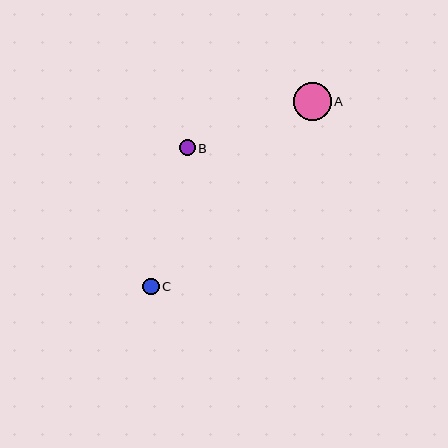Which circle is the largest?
Circle A is the largest with a size of approximately 38 pixels.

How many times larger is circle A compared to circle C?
Circle A is approximately 2.3 times the size of circle C.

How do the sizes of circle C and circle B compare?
Circle C and circle B are approximately the same size.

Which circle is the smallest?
Circle B is the smallest with a size of approximately 15 pixels.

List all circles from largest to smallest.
From largest to smallest: A, C, B.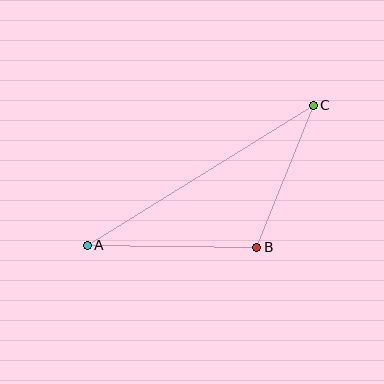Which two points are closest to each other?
Points B and C are closest to each other.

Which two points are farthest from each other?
Points A and C are farthest from each other.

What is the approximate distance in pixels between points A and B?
The distance between A and B is approximately 169 pixels.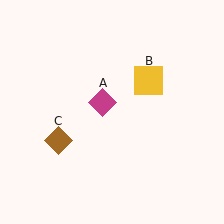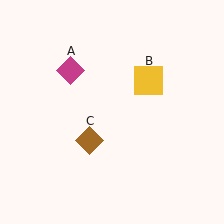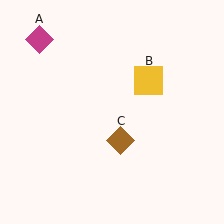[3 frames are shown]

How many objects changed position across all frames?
2 objects changed position: magenta diamond (object A), brown diamond (object C).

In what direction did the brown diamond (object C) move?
The brown diamond (object C) moved right.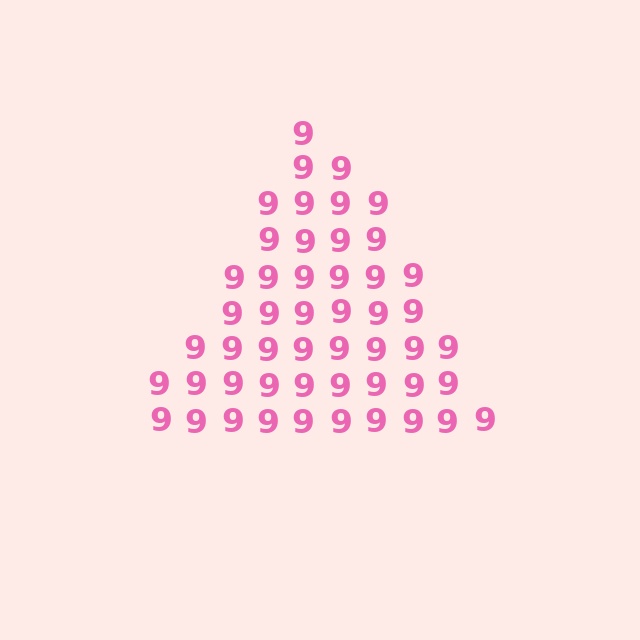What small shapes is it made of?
It is made of small digit 9's.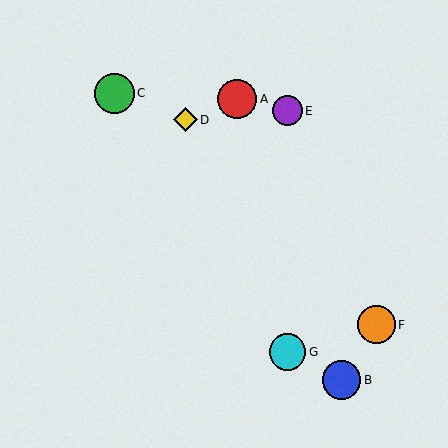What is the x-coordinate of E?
Object E is at x≈287.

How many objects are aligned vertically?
2 objects (E, G) are aligned vertically.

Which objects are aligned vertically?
Objects E, G are aligned vertically.